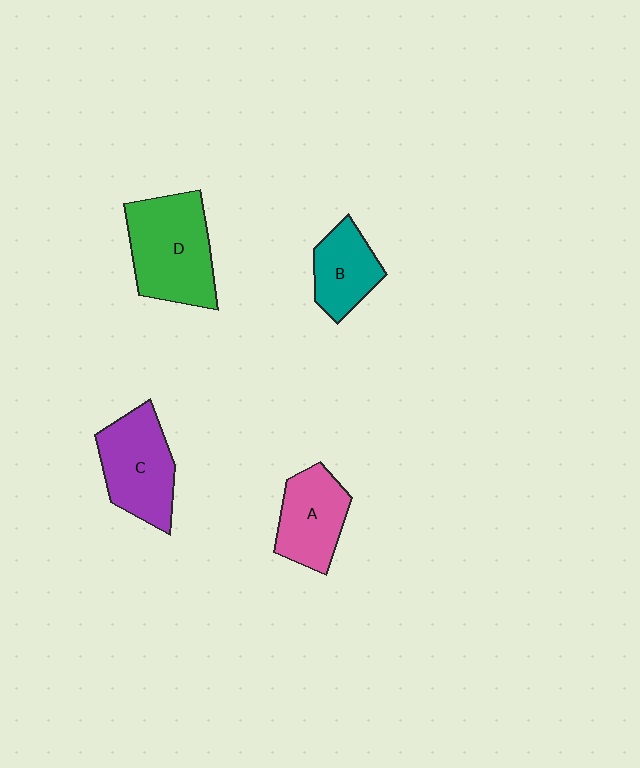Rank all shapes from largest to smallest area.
From largest to smallest: D (green), C (purple), A (pink), B (teal).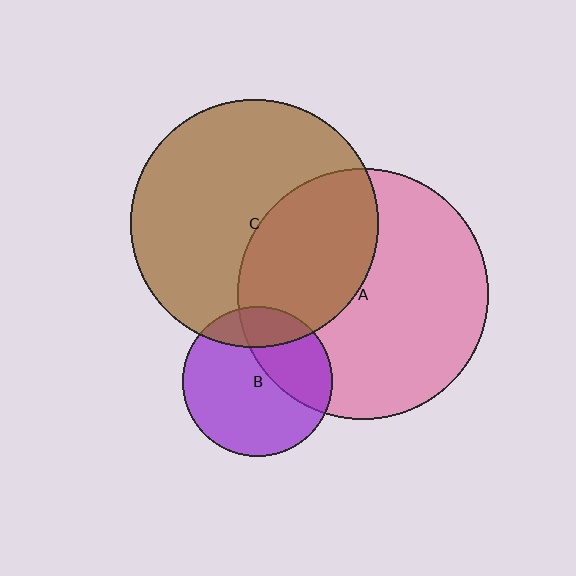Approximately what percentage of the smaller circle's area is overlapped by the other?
Approximately 40%.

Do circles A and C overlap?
Yes.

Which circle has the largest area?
Circle A (pink).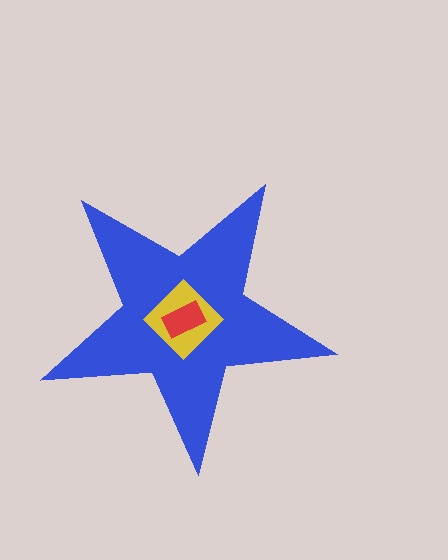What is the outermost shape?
The blue star.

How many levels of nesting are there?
3.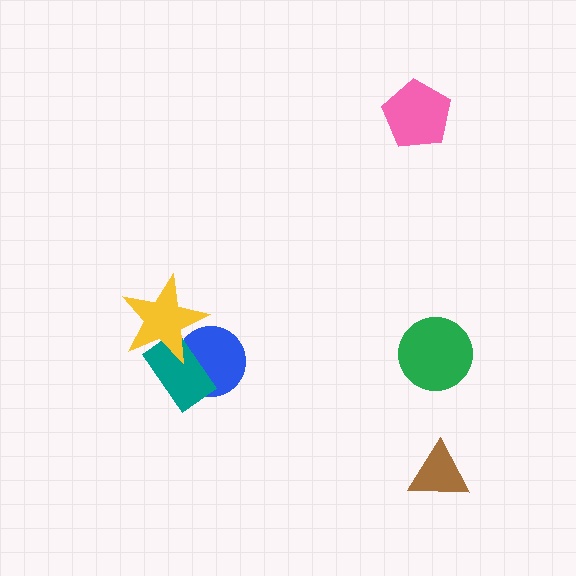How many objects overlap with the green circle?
0 objects overlap with the green circle.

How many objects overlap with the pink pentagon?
0 objects overlap with the pink pentagon.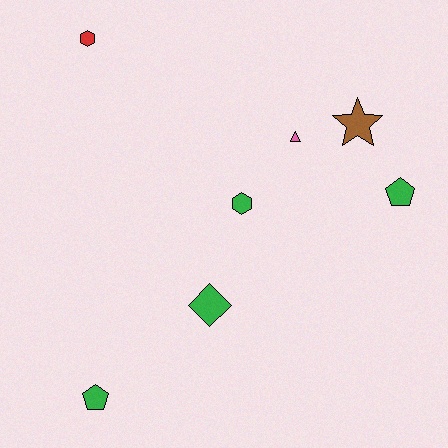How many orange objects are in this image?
There are no orange objects.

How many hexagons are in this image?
There are 2 hexagons.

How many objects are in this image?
There are 7 objects.